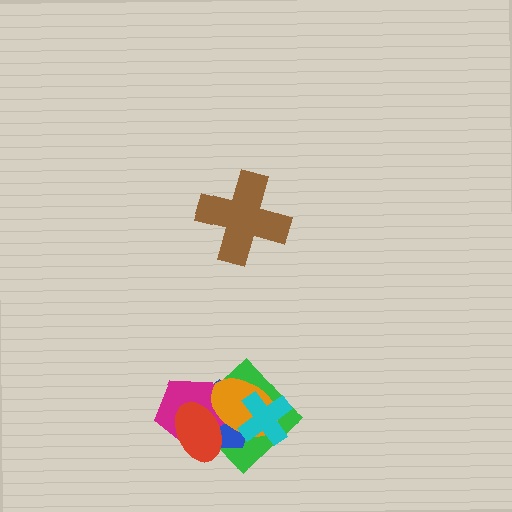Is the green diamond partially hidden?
Yes, it is partially covered by another shape.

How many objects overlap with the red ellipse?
4 objects overlap with the red ellipse.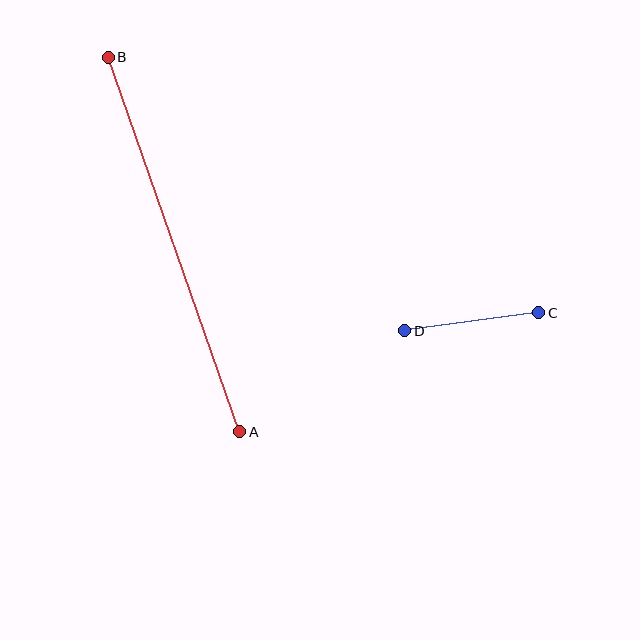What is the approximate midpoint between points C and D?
The midpoint is at approximately (472, 322) pixels.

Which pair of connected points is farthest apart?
Points A and B are farthest apart.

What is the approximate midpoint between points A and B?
The midpoint is at approximately (174, 245) pixels.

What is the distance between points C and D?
The distance is approximately 135 pixels.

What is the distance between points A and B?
The distance is approximately 397 pixels.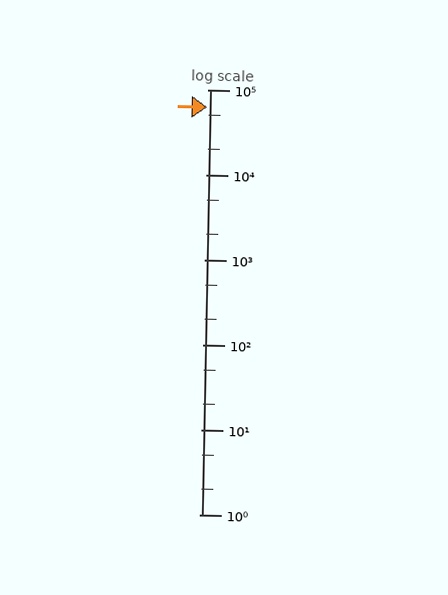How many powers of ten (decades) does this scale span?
The scale spans 5 decades, from 1 to 100000.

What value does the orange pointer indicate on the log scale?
The pointer indicates approximately 63000.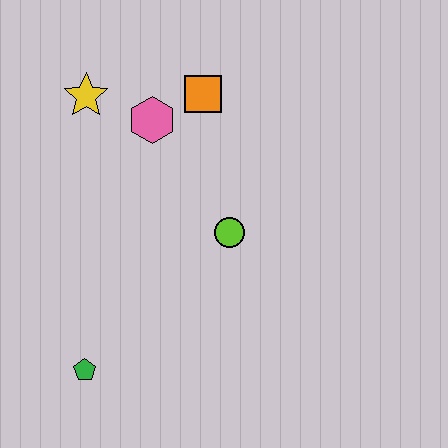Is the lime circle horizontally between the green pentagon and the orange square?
No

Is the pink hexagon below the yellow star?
Yes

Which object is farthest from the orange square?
The green pentagon is farthest from the orange square.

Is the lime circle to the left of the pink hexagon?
No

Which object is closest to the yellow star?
The pink hexagon is closest to the yellow star.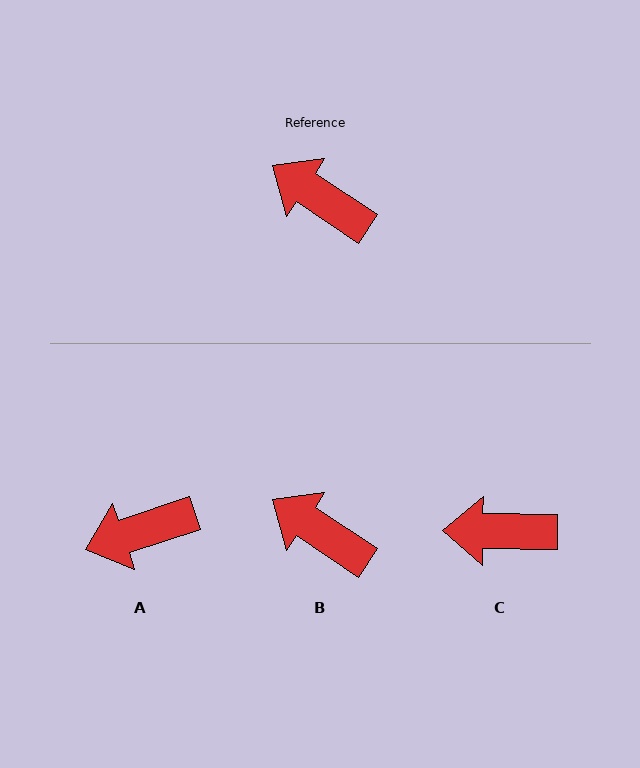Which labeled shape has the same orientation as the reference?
B.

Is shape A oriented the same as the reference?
No, it is off by about 52 degrees.